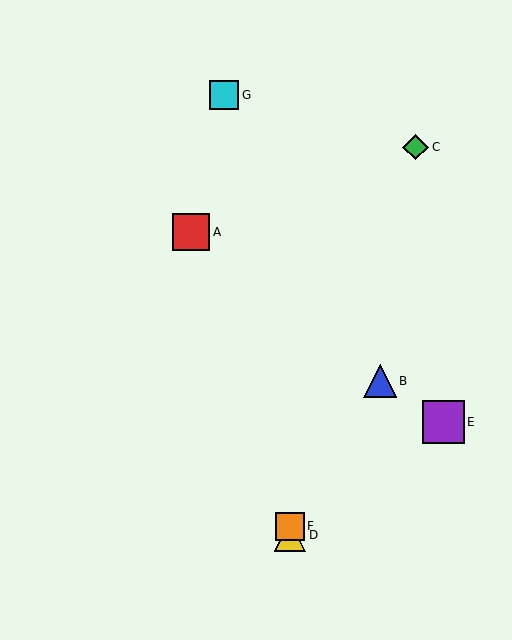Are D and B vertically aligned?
No, D is at x≈290 and B is at x≈380.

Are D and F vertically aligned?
Yes, both are at x≈290.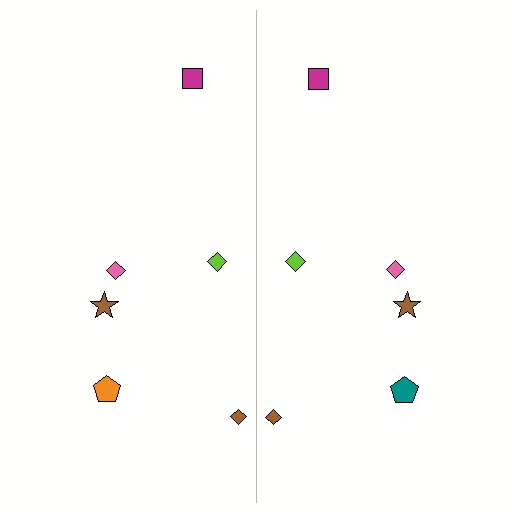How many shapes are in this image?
There are 12 shapes in this image.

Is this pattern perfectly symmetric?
No, the pattern is not perfectly symmetric. The teal pentagon on the right side breaks the symmetry — its mirror counterpart is orange.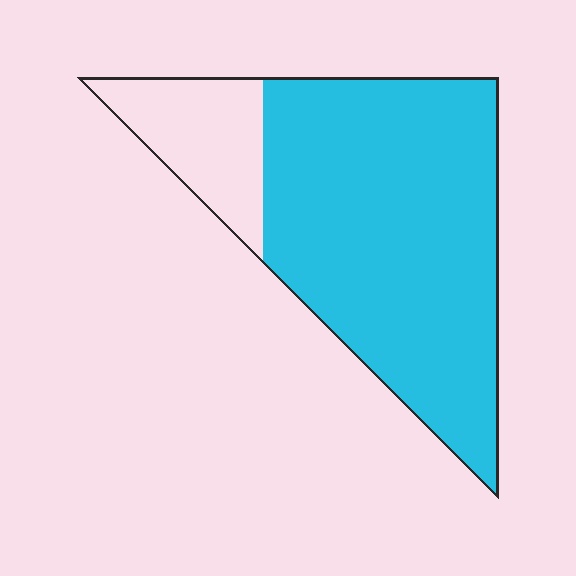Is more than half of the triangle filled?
Yes.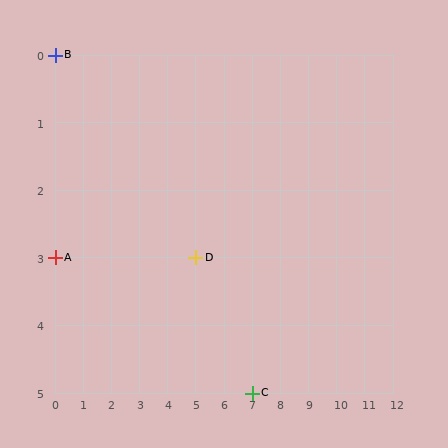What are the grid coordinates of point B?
Point B is at grid coordinates (0, 0).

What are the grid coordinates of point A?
Point A is at grid coordinates (0, 3).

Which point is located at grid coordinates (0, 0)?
Point B is at (0, 0).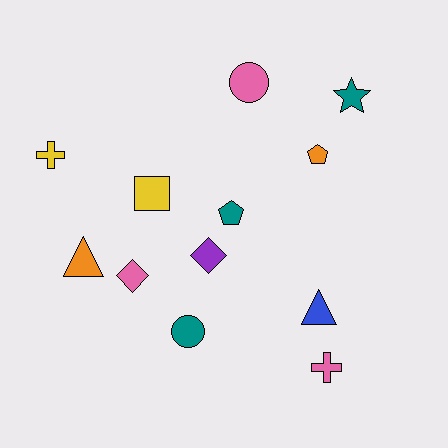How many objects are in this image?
There are 12 objects.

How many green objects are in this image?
There are no green objects.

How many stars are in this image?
There is 1 star.